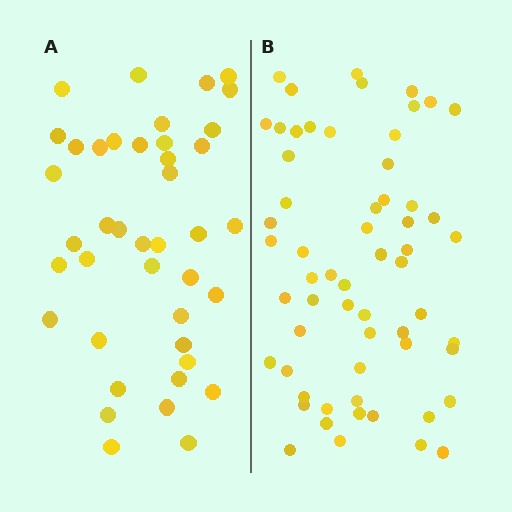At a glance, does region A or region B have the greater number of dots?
Region B (the right region) has more dots.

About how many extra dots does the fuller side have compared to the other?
Region B has approximately 20 more dots than region A.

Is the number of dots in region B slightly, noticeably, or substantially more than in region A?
Region B has substantially more. The ratio is roughly 1.5 to 1.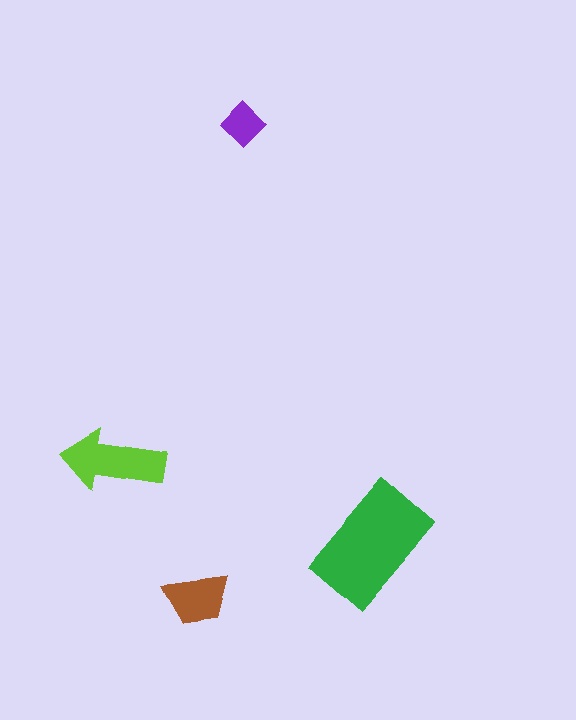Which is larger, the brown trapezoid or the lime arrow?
The lime arrow.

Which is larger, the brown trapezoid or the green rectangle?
The green rectangle.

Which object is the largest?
The green rectangle.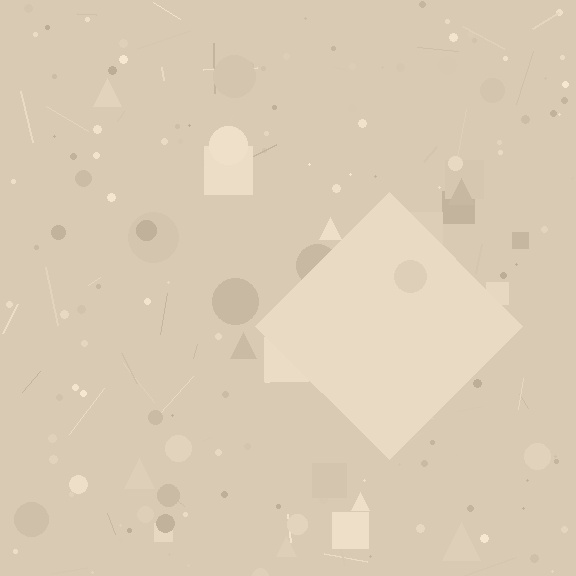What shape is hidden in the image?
A diamond is hidden in the image.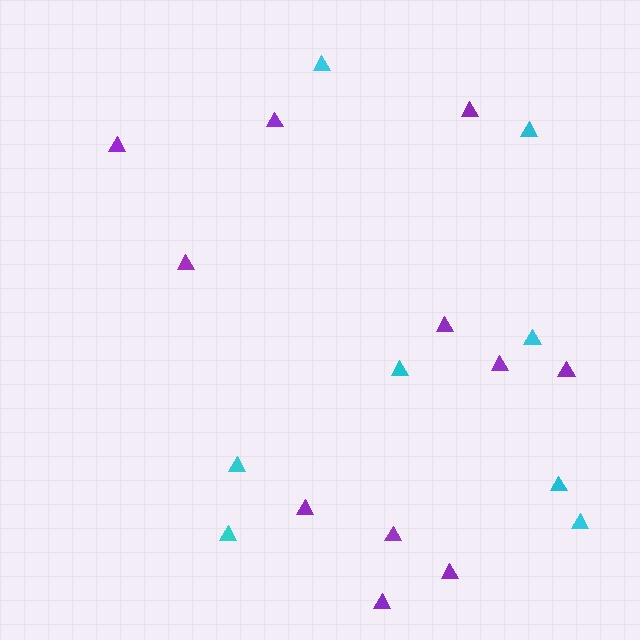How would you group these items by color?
There are 2 groups: one group of purple triangles (11) and one group of cyan triangles (8).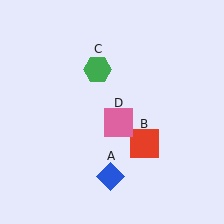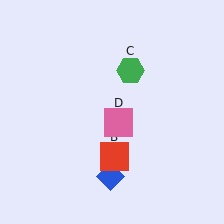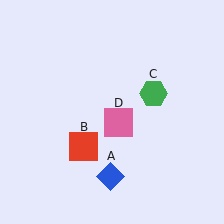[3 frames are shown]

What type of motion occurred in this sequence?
The red square (object B), green hexagon (object C) rotated clockwise around the center of the scene.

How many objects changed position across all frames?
2 objects changed position: red square (object B), green hexagon (object C).